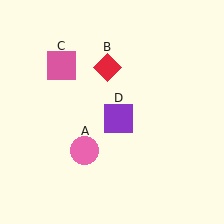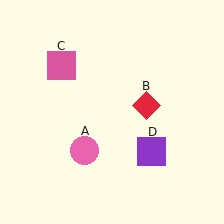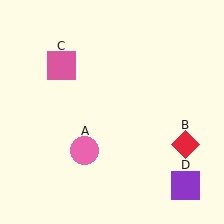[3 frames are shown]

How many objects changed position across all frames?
2 objects changed position: red diamond (object B), purple square (object D).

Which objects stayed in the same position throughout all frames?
Pink circle (object A) and pink square (object C) remained stationary.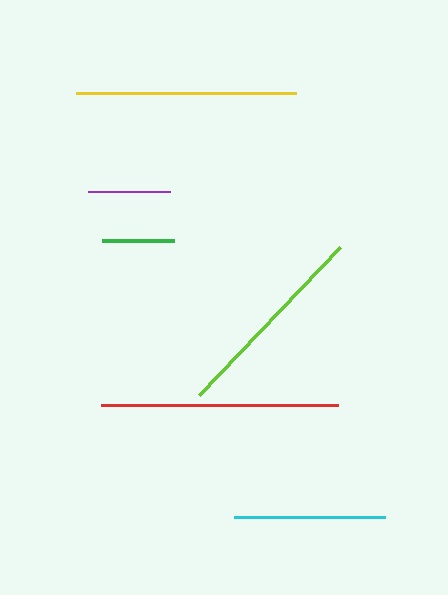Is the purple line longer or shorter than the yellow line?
The yellow line is longer than the purple line.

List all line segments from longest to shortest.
From longest to shortest: red, yellow, lime, cyan, purple, green.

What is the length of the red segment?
The red segment is approximately 237 pixels long.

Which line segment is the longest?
The red line is the longest at approximately 237 pixels.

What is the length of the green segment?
The green segment is approximately 72 pixels long.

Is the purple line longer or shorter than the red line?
The red line is longer than the purple line.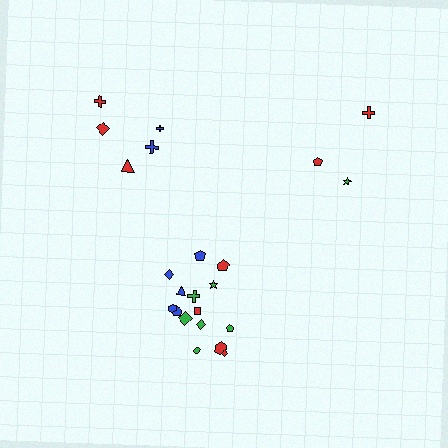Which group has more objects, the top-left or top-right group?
The top-left group.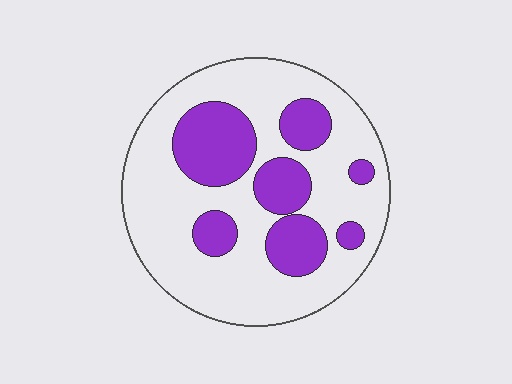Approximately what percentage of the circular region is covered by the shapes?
Approximately 30%.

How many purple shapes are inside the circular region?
7.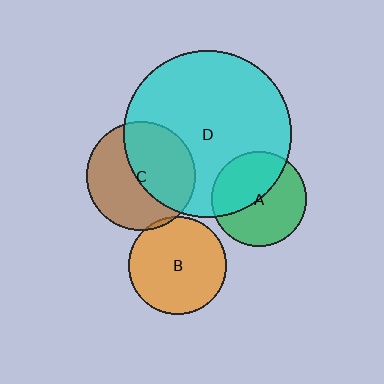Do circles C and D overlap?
Yes.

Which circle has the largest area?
Circle D (cyan).